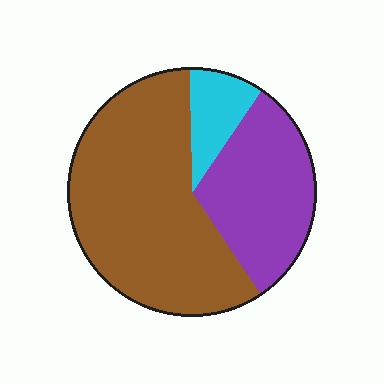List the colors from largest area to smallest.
From largest to smallest: brown, purple, cyan.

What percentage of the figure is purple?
Purple takes up about one third (1/3) of the figure.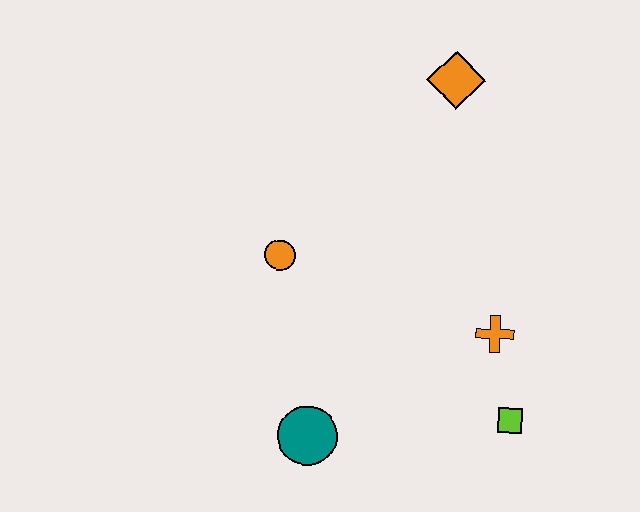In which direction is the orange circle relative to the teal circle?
The orange circle is above the teal circle.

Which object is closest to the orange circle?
The teal circle is closest to the orange circle.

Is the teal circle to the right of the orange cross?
No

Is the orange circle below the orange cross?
No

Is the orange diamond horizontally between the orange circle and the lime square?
Yes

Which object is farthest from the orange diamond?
The teal circle is farthest from the orange diamond.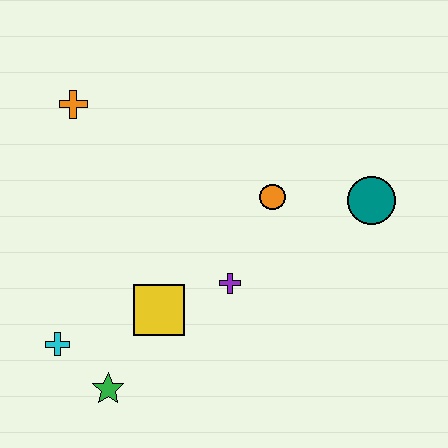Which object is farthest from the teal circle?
The cyan cross is farthest from the teal circle.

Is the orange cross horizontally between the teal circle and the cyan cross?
Yes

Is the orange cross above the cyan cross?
Yes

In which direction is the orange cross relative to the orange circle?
The orange cross is to the left of the orange circle.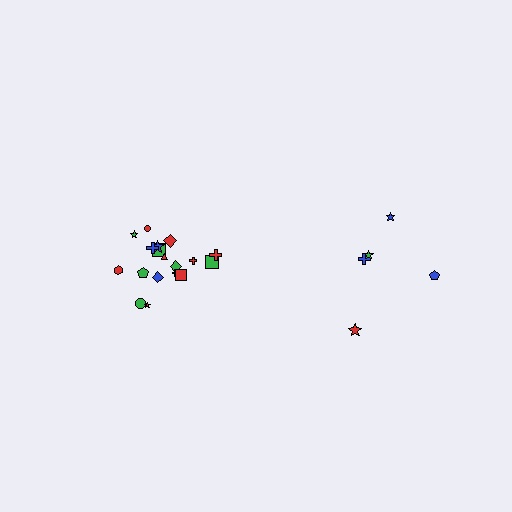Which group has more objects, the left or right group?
The left group.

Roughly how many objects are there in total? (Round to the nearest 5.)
Roughly 25 objects in total.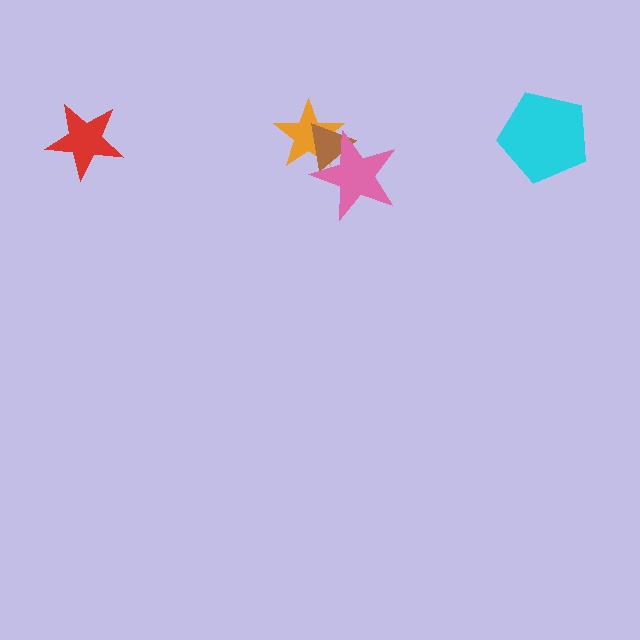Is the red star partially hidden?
No, no other shape covers it.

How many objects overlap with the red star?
0 objects overlap with the red star.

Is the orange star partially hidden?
Yes, it is partially covered by another shape.